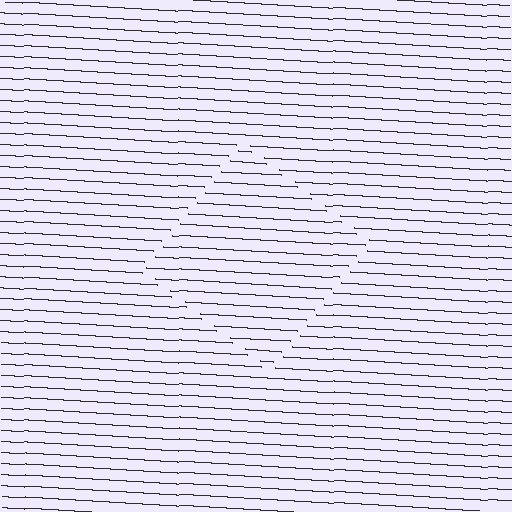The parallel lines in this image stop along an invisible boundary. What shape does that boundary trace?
An illusory square. The interior of the shape contains the same grating, shifted by half a period — the contour is defined by the phase discontinuity where line-ends from the inner and outer gratings abut.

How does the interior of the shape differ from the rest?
The interior of the shape contains the same grating, shifted by half a period — the contour is defined by the phase discontinuity where line-ends from the inner and outer gratings abut.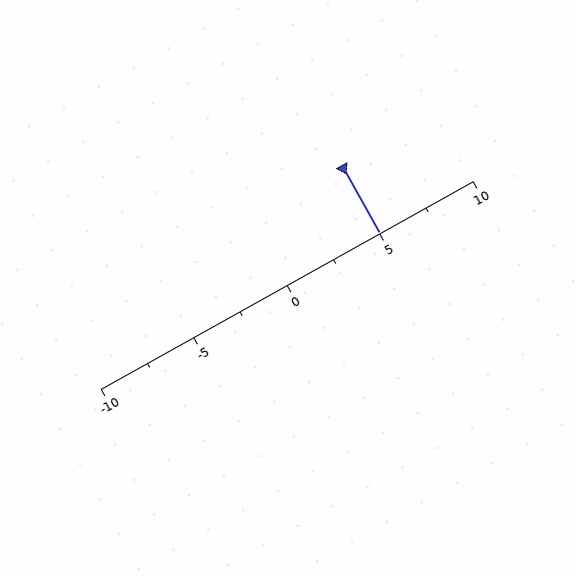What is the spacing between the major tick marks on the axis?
The major ticks are spaced 5 apart.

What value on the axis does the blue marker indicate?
The marker indicates approximately 5.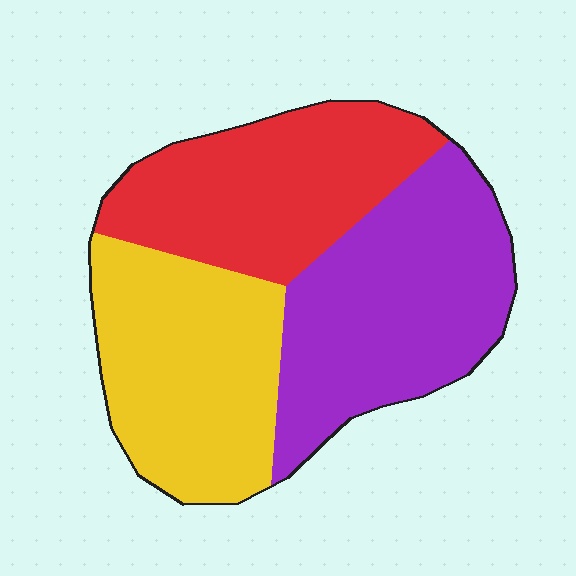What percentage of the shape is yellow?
Yellow takes up between a sixth and a third of the shape.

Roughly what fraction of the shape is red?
Red takes up about one third (1/3) of the shape.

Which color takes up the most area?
Purple, at roughly 35%.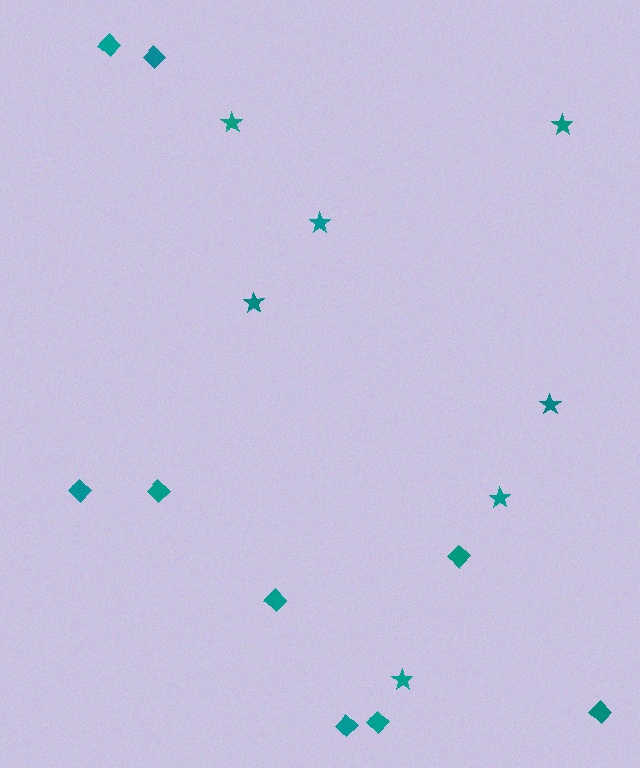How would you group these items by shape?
There are 2 groups: one group of stars (7) and one group of diamonds (9).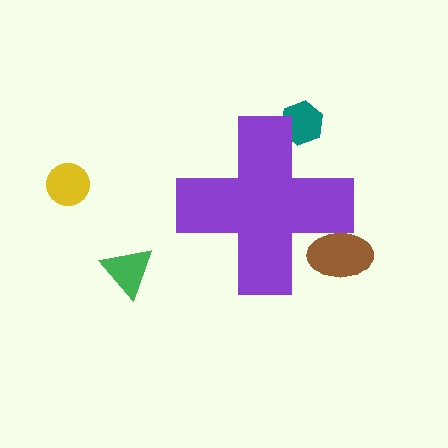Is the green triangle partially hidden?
No, the green triangle is fully visible.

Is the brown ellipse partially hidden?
Yes, the brown ellipse is partially hidden behind the purple cross.